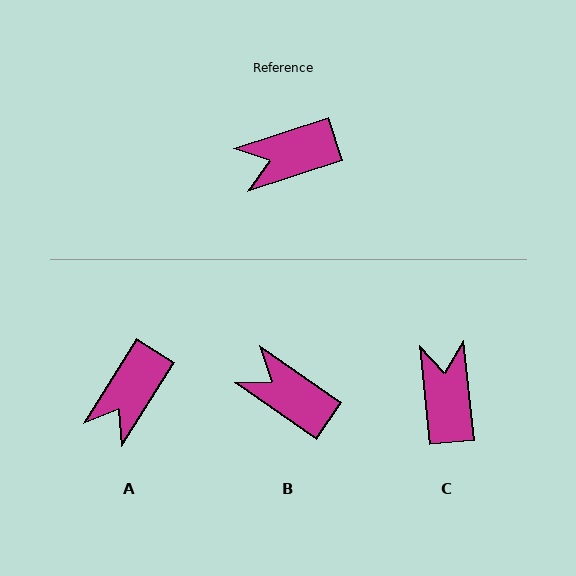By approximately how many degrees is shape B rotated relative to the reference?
Approximately 53 degrees clockwise.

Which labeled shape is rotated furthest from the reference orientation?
C, about 102 degrees away.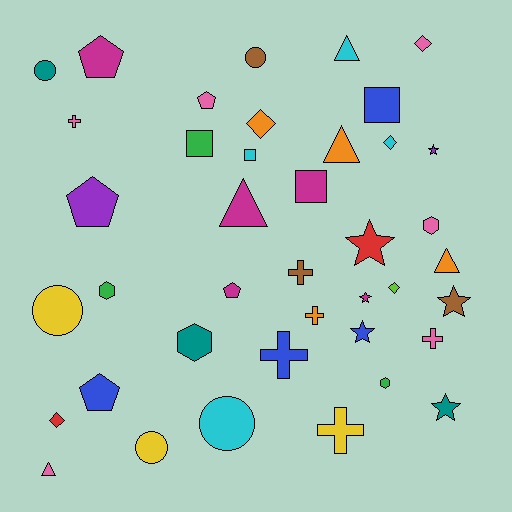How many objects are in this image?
There are 40 objects.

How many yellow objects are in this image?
There are 3 yellow objects.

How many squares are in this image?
There are 4 squares.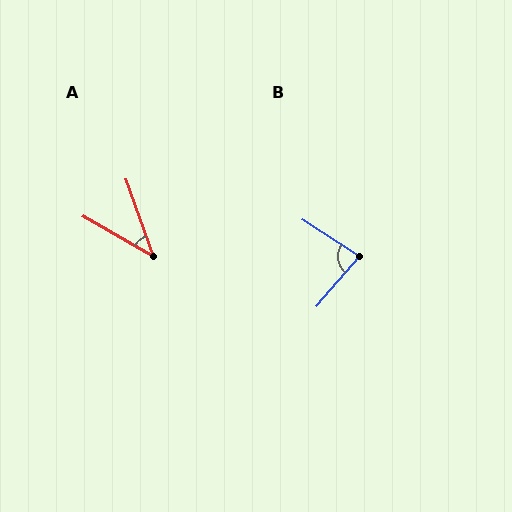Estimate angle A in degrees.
Approximately 41 degrees.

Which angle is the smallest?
A, at approximately 41 degrees.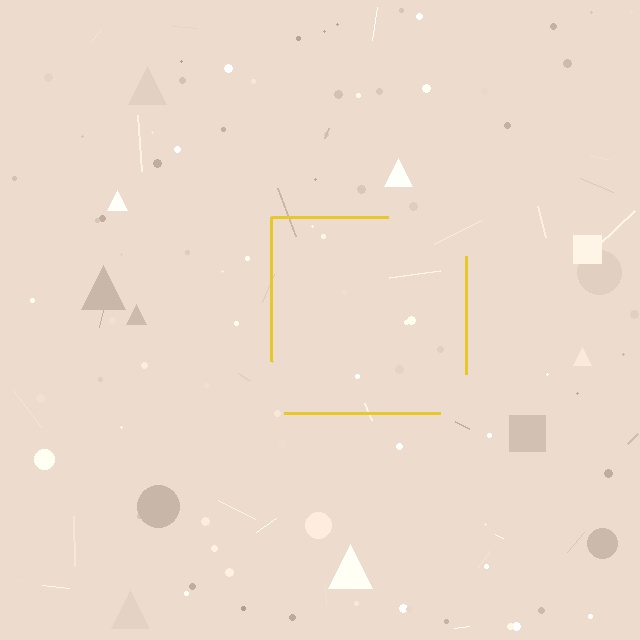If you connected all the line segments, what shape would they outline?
They would outline a square.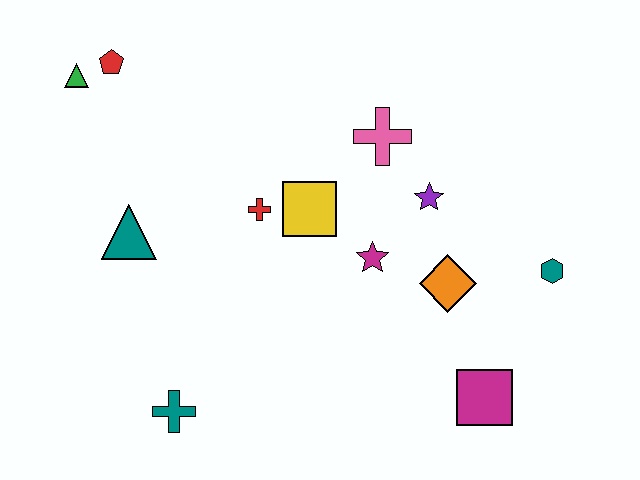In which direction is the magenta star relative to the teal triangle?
The magenta star is to the right of the teal triangle.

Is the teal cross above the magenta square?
No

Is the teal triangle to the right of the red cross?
No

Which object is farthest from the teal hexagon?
The green triangle is farthest from the teal hexagon.